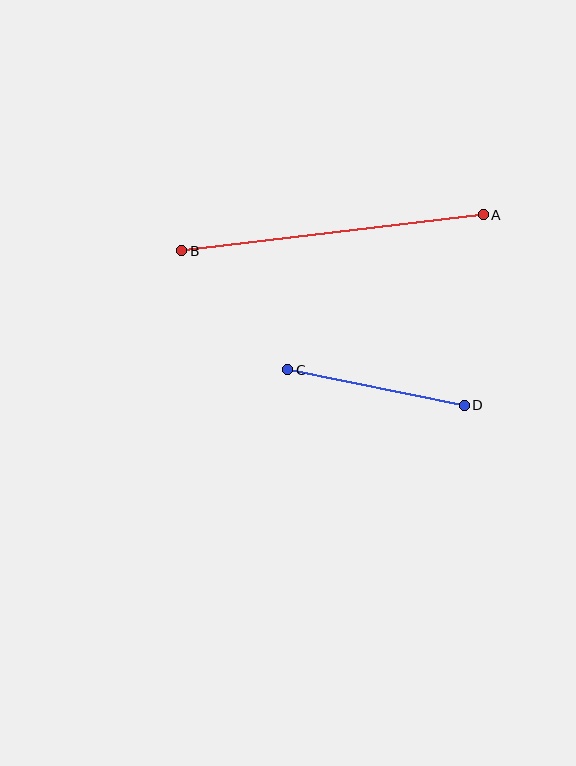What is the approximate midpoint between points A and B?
The midpoint is at approximately (332, 233) pixels.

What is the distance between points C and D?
The distance is approximately 180 pixels.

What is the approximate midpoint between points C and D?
The midpoint is at approximately (376, 387) pixels.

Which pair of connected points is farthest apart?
Points A and B are farthest apart.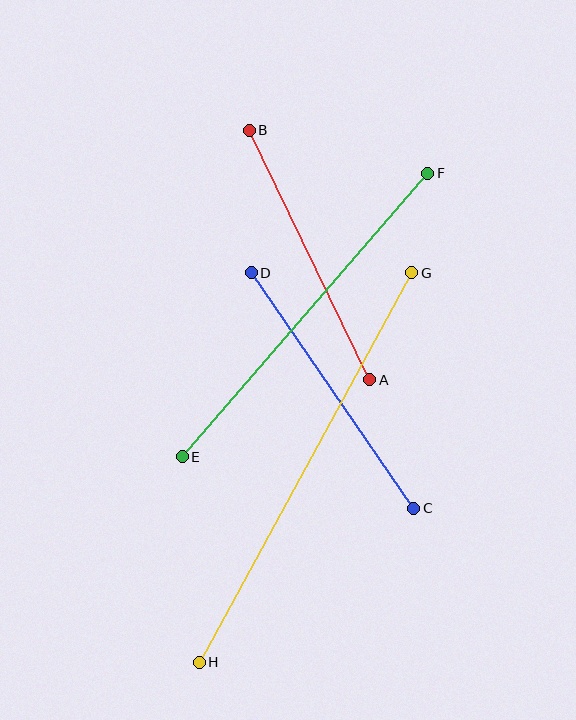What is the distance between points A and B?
The distance is approximately 277 pixels.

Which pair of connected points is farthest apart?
Points G and H are farthest apart.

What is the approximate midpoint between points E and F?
The midpoint is at approximately (305, 315) pixels.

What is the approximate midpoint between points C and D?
The midpoint is at approximately (333, 391) pixels.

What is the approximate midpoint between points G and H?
The midpoint is at approximately (305, 468) pixels.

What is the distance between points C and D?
The distance is approximately 286 pixels.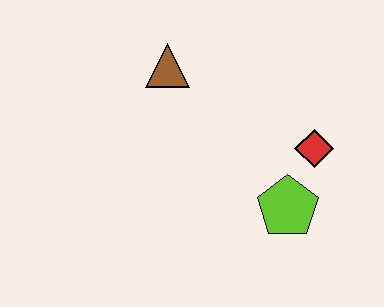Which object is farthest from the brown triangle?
The lime pentagon is farthest from the brown triangle.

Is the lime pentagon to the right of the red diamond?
No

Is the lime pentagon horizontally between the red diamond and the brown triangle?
Yes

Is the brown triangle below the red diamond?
No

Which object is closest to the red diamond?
The lime pentagon is closest to the red diamond.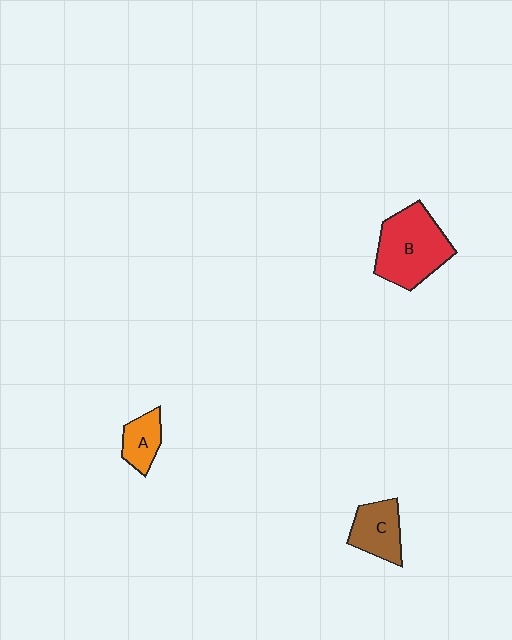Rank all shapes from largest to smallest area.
From largest to smallest: B (red), C (brown), A (orange).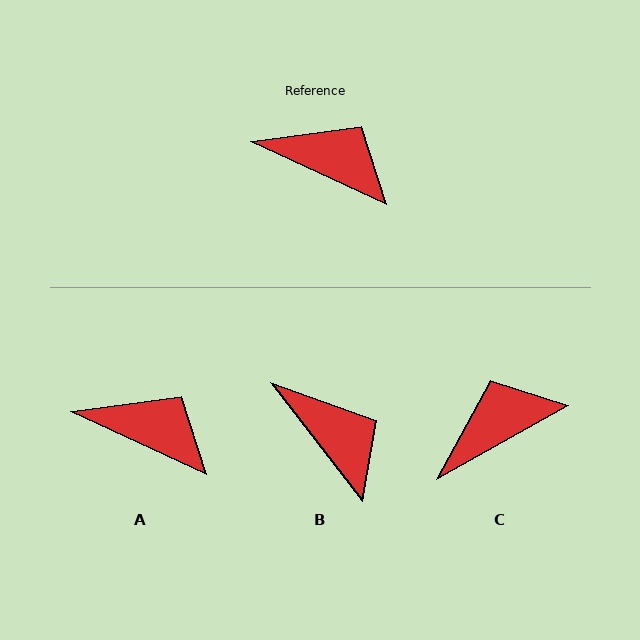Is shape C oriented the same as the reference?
No, it is off by about 54 degrees.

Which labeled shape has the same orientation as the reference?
A.